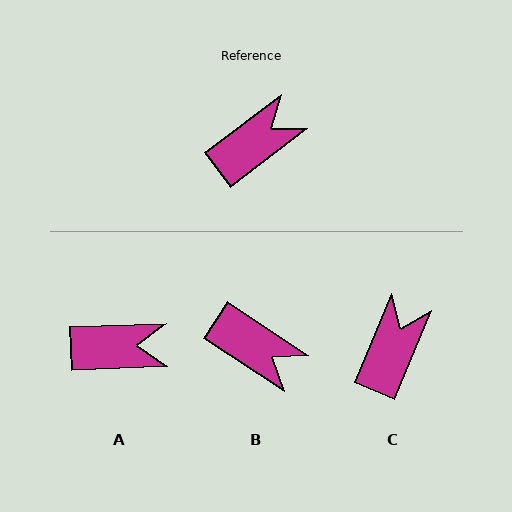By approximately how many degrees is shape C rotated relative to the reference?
Approximately 30 degrees counter-clockwise.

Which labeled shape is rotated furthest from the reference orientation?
B, about 71 degrees away.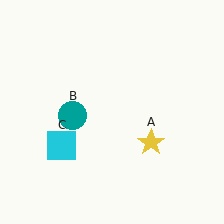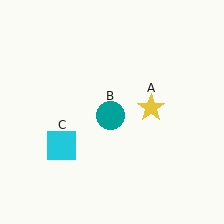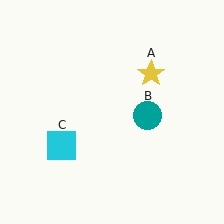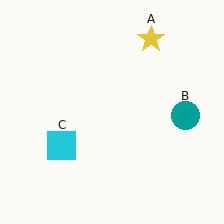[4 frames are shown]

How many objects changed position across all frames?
2 objects changed position: yellow star (object A), teal circle (object B).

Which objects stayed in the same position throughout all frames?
Cyan square (object C) remained stationary.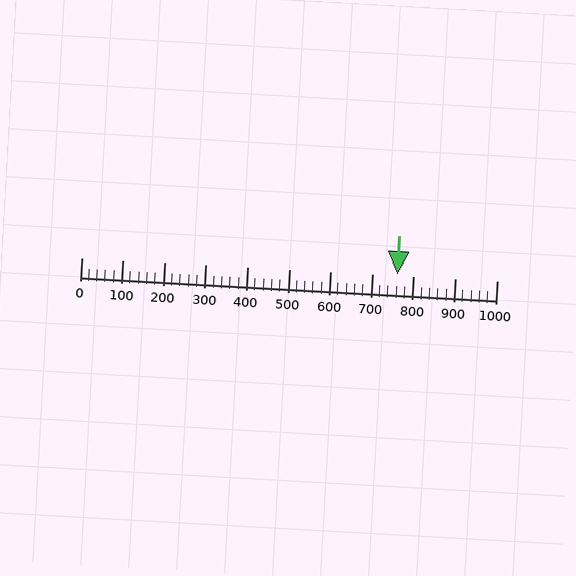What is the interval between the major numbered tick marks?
The major tick marks are spaced 100 units apart.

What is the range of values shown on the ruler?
The ruler shows values from 0 to 1000.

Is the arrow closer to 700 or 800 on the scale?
The arrow is closer to 800.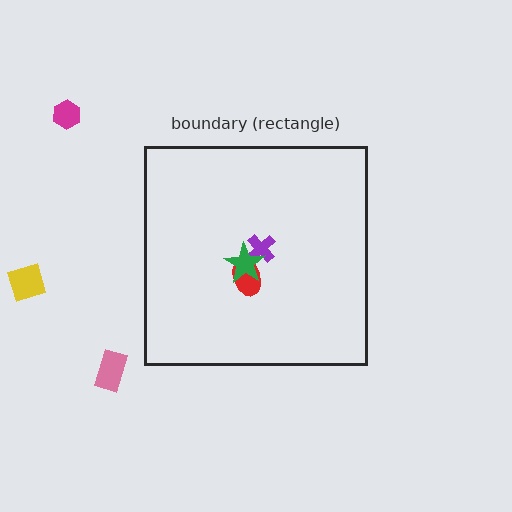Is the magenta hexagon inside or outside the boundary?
Outside.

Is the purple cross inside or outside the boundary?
Inside.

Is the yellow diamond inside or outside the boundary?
Outside.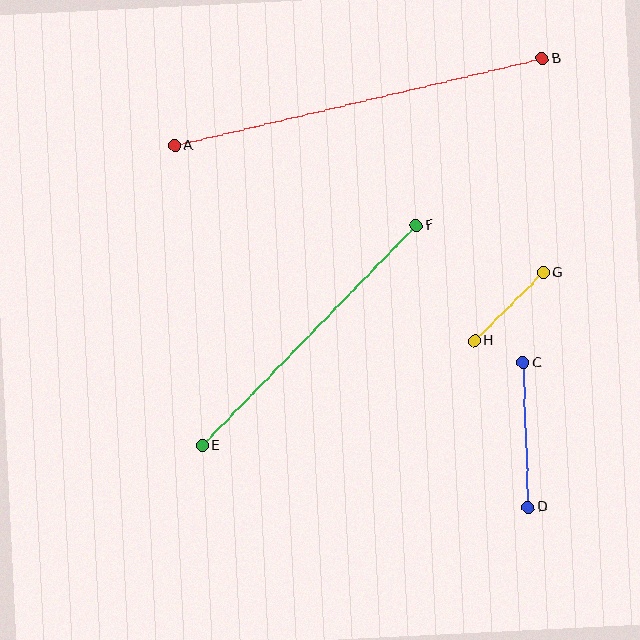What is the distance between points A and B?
The distance is approximately 378 pixels.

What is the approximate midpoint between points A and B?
The midpoint is at approximately (358, 102) pixels.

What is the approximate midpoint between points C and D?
The midpoint is at approximately (526, 435) pixels.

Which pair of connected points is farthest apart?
Points A and B are farthest apart.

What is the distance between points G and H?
The distance is approximately 96 pixels.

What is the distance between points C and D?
The distance is approximately 145 pixels.